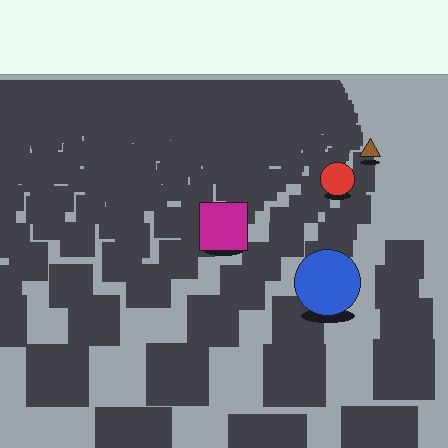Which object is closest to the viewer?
The blue circle is closest. The texture marks near it are larger and more spread out.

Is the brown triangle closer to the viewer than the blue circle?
No. The blue circle is closer — you can tell from the texture gradient: the ground texture is coarser near it.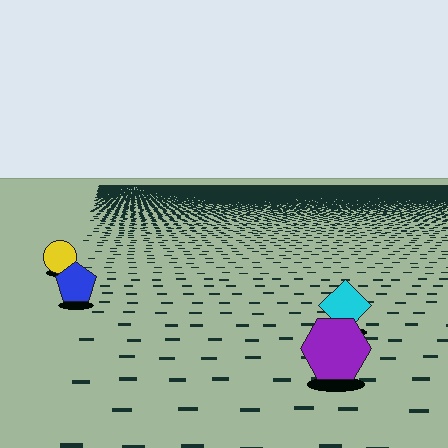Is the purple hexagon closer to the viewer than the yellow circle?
Yes. The purple hexagon is closer — you can tell from the texture gradient: the ground texture is coarser near it.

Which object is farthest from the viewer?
The yellow circle is farthest from the viewer. It appears smaller and the ground texture around it is denser.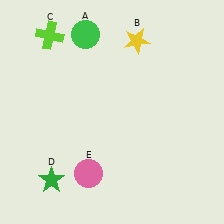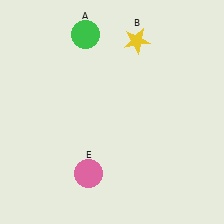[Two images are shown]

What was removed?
The green star (D), the lime cross (C) were removed in Image 2.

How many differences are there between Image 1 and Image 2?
There are 2 differences between the two images.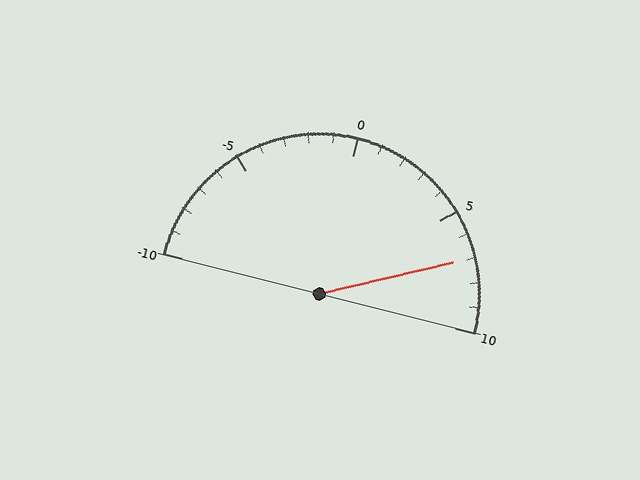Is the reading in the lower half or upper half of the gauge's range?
The reading is in the upper half of the range (-10 to 10).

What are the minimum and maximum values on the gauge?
The gauge ranges from -10 to 10.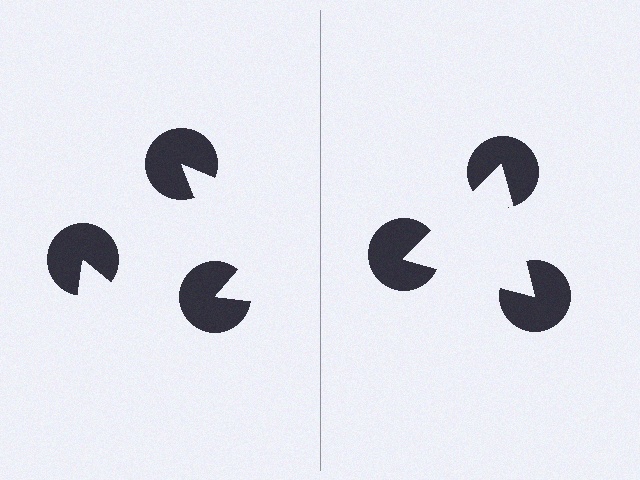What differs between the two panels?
The pac-man discs are positioned identically on both sides; only the wedge orientations differ. On the right they align to a triangle; on the left they are misaligned.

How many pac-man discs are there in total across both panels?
6 — 3 on each side.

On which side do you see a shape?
An illusory triangle appears on the right side. On the left side the wedge cuts are rotated, so no coherent shape forms.